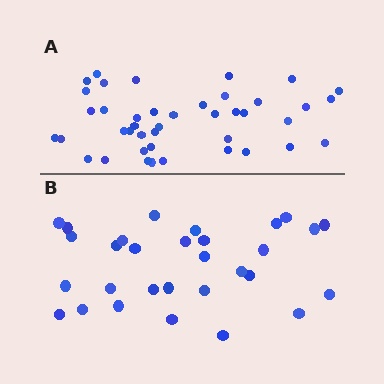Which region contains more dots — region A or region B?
Region A (the top region) has more dots.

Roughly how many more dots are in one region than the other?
Region A has roughly 12 or so more dots than region B.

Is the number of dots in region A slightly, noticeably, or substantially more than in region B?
Region A has noticeably more, but not dramatically so. The ratio is roughly 1.4 to 1.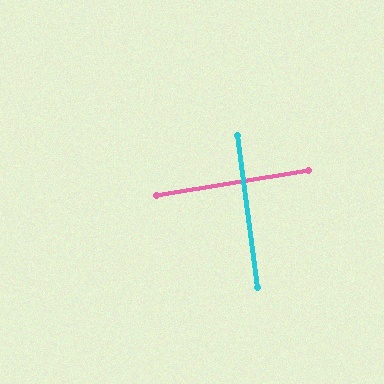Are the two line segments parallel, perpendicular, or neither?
Perpendicular — they meet at approximately 88°.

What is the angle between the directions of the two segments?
Approximately 88 degrees.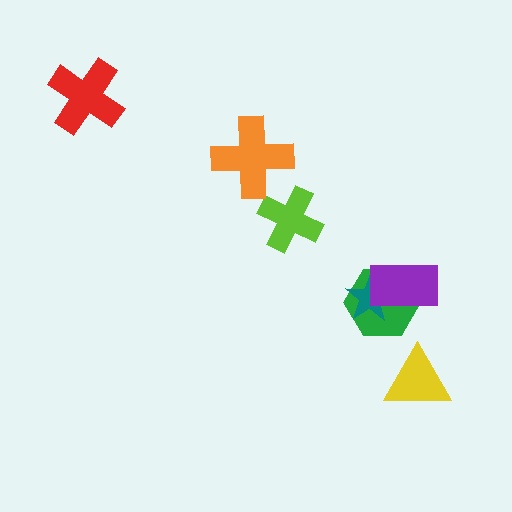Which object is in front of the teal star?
The purple rectangle is in front of the teal star.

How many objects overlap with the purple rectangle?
2 objects overlap with the purple rectangle.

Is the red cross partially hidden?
No, no other shape covers it.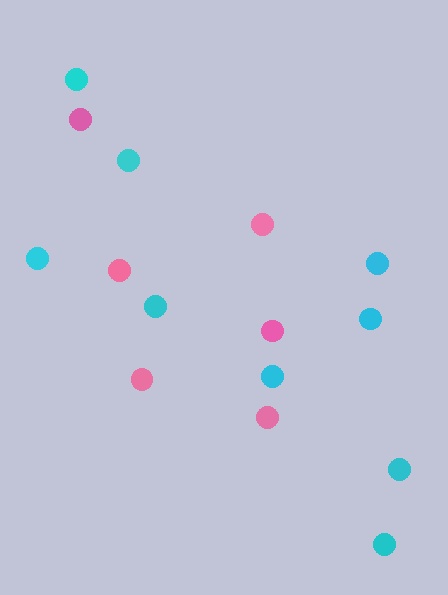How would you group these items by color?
There are 2 groups: one group of cyan circles (9) and one group of pink circles (6).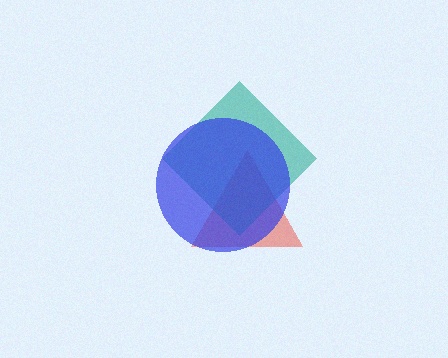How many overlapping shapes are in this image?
There are 3 overlapping shapes in the image.